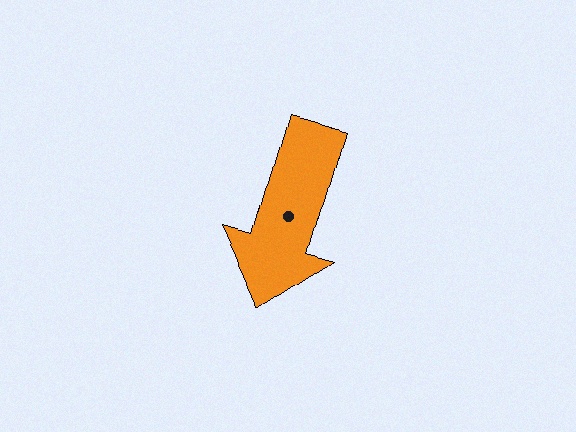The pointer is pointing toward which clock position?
Roughly 7 o'clock.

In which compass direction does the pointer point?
South.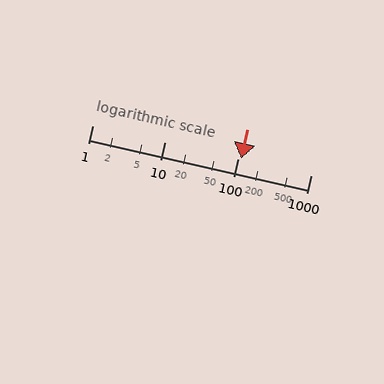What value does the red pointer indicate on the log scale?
The pointer indicates approximately 110.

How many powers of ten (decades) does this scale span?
The scale spans 3 decades, from 1 to 1000.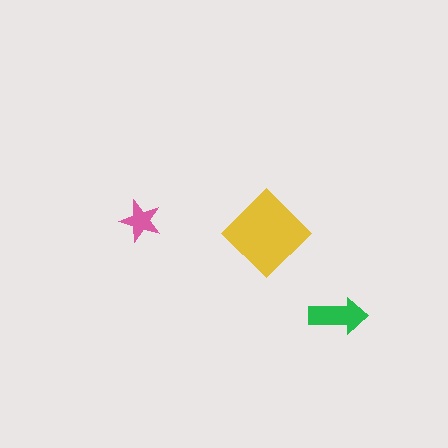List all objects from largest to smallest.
The yellow diamond, the green arrow, the pink star.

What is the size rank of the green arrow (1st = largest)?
2nd.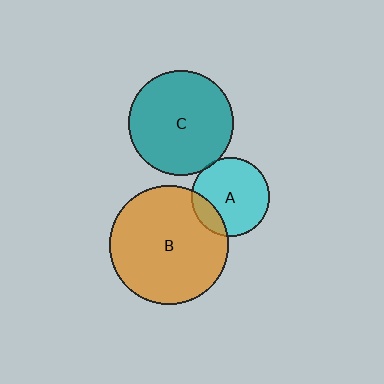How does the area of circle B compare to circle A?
Approximately 2.3 times.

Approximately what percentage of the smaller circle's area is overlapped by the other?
Approximately 5%.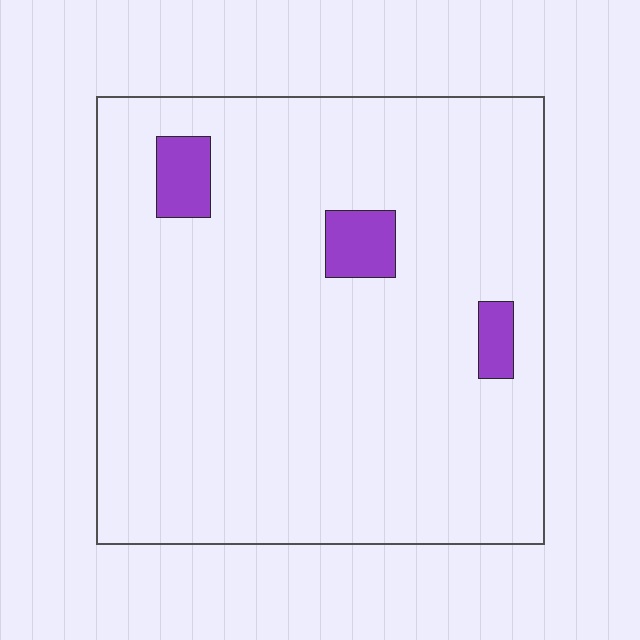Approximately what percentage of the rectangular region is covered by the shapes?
Approximately 5%.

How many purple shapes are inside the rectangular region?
3.